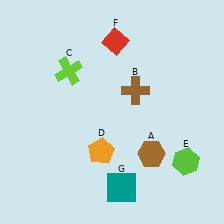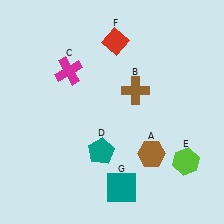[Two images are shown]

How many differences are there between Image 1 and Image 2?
There are 2 differences between the two images.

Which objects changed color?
C changed from lime to magenta. D changed from orange to teal.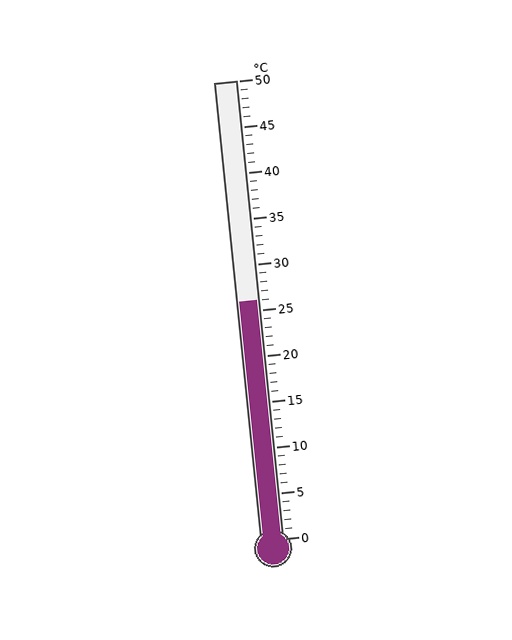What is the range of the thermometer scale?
The thermometer scale ranges from 0°C to 50°C.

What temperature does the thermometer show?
The thermometer shows approximately 26°C.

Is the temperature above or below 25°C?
The temperature is above 25°C.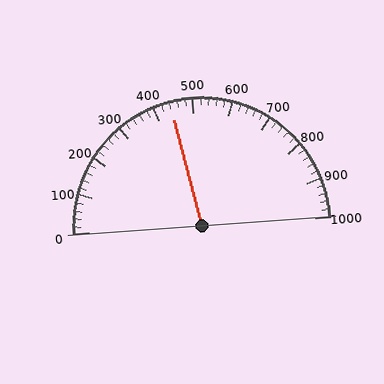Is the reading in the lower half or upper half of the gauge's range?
The reading is in the lower half of the range (0 to 1000).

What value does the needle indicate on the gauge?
The needle indicates approximately 440.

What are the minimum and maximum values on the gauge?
The gauge ranges from 0 to 1000.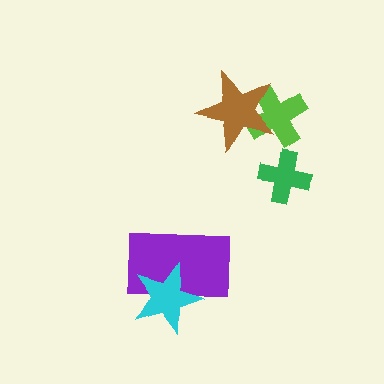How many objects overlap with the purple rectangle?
1 object overlaps with the purple rectangle.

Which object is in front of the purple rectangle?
The cyan star is in front of the purple rectangle.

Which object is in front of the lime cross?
The brown star is in front of the lime cross.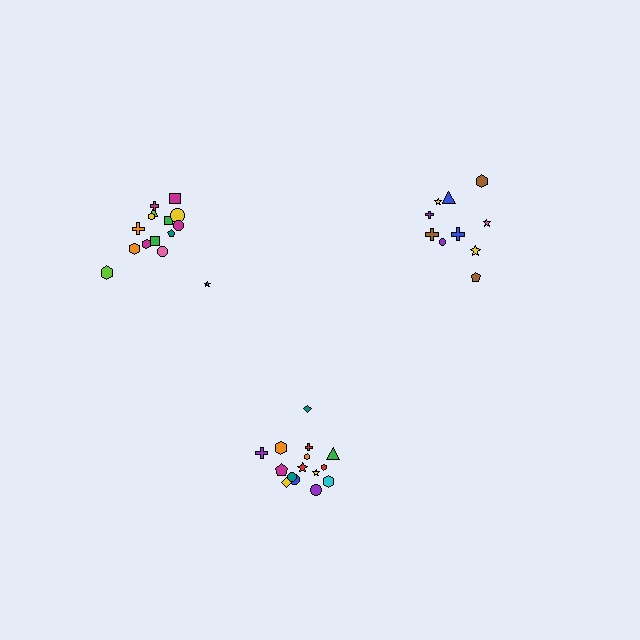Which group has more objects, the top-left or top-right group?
The top-left group.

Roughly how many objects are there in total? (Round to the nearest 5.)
Roughly 40 objects in total.